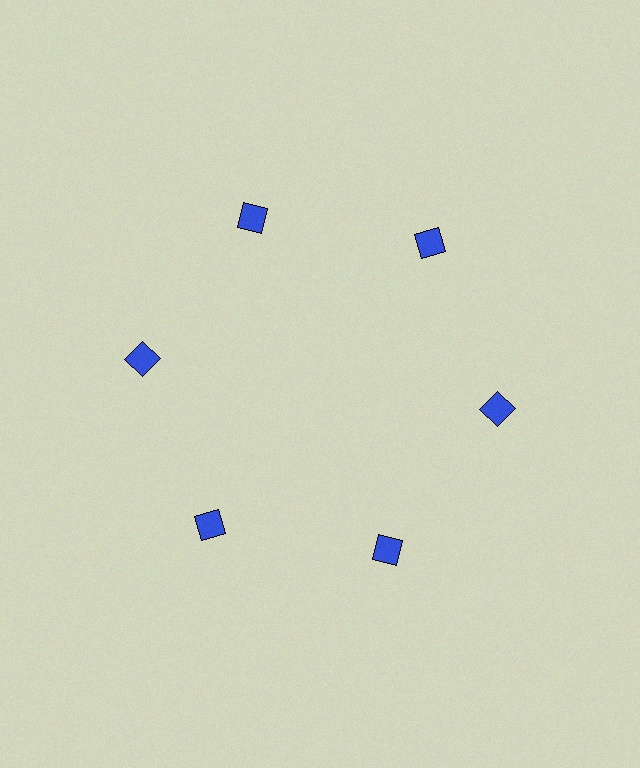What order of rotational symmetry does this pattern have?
This pattern has 6-fold rotational symmetry.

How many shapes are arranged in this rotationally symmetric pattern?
There are 6 shapes, arranged in 6 groups of 1.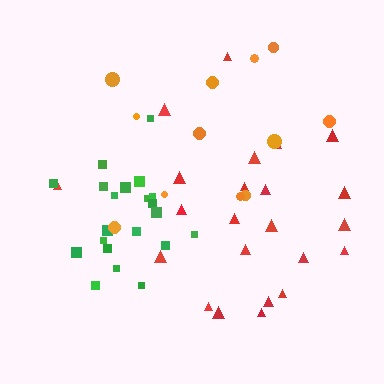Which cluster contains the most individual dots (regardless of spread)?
Red (23).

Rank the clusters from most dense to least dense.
green, red, orange.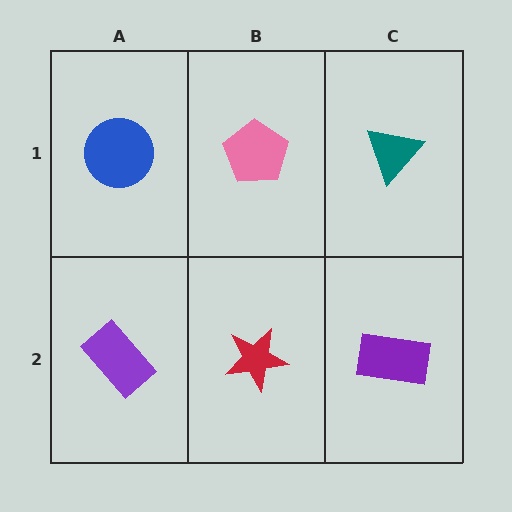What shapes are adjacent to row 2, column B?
A pink pentagon (row 1, column B), a purple rectangle (row 2, column A), a purple rectangle (row 2, column C).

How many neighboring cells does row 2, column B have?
3.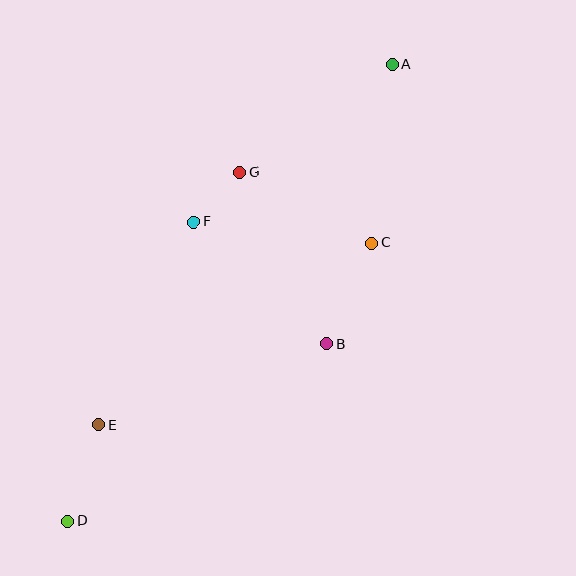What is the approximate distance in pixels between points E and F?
The distance between E and F is approximately 224 pixels.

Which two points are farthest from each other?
Points A and D are farthest from each other.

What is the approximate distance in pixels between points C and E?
The distance between C and E is approximately 328 pixels.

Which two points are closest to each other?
Points F and G are closest to each other.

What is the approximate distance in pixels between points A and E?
The distance between A and E is approximately 465 pixels.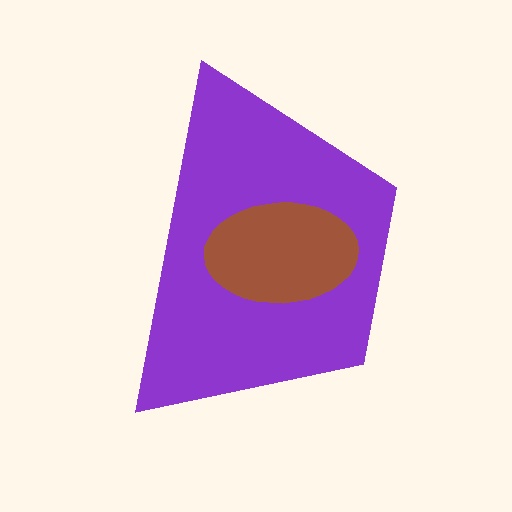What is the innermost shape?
The brown ellipse.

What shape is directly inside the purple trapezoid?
The brown ellipse.